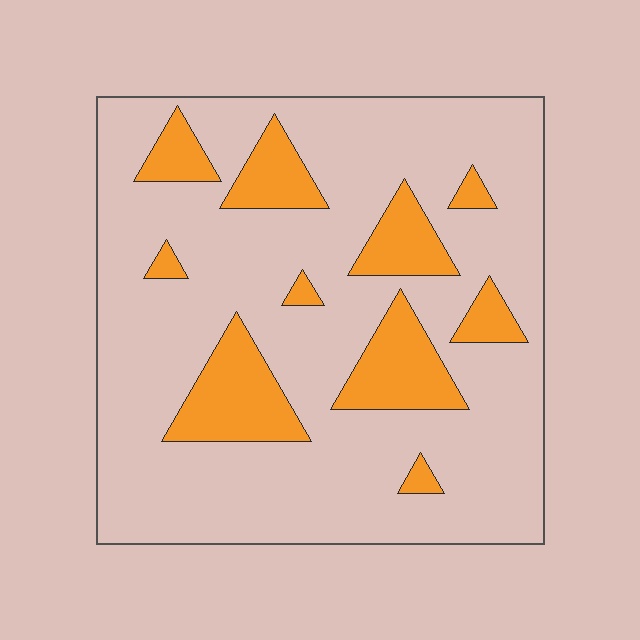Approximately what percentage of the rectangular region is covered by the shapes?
Approximately 20%.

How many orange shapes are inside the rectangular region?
10.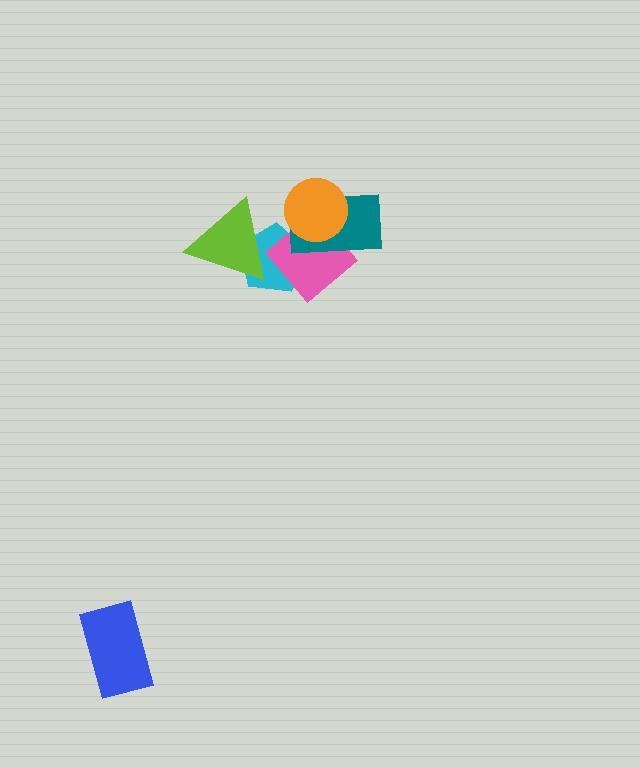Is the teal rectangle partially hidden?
Yes, it is partially covered by another shape.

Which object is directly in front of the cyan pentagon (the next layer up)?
The pink diamond is directly in front of the cyan pentagon.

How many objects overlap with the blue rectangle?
0 objects overlap with the blue rectangle.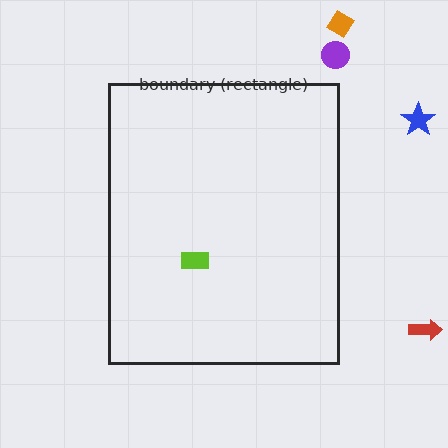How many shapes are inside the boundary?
1 inside, 4 outside.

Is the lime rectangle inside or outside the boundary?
Inside.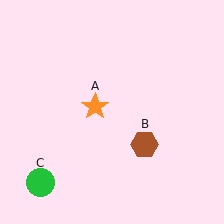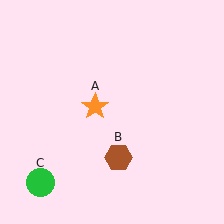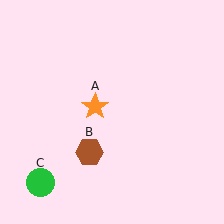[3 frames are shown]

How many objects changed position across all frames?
1 object changed position: brown hexagon (object B).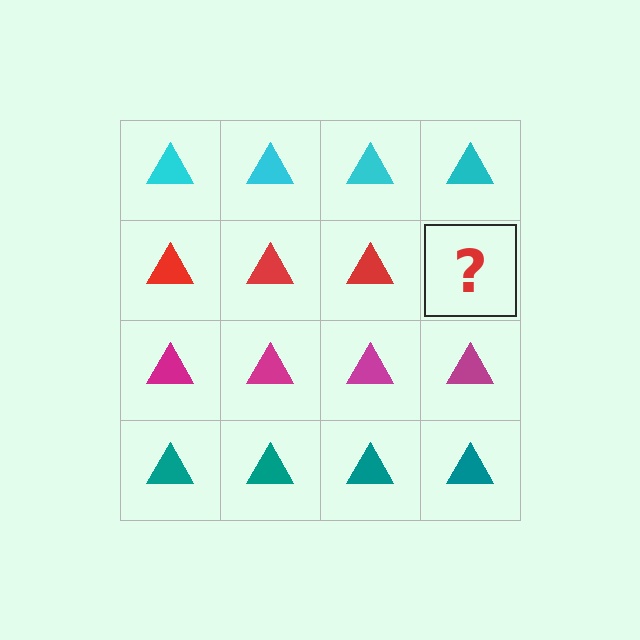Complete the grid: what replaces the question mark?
The question mark should be replaced with a red triangle.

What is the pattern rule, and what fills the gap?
The rule is that each row has a consistent color. The gap should be filled with a red triangle.